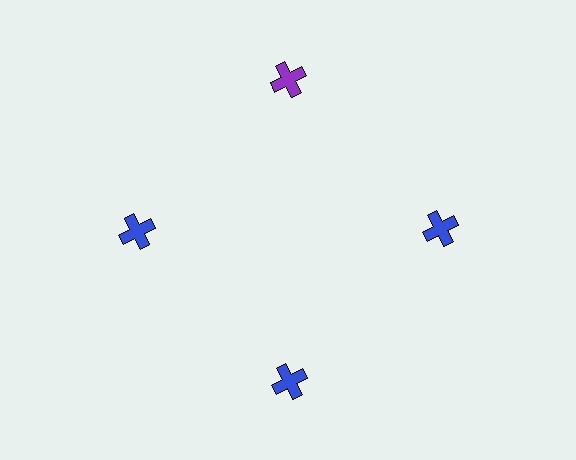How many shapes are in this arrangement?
There are 4 shapes arranged in a ring pattern.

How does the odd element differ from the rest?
It has a different color: purple instead of blue.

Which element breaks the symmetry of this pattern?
The purple cross at roughly the 12 o'clock position breaks the symmetry. All other shapes are blue crosses.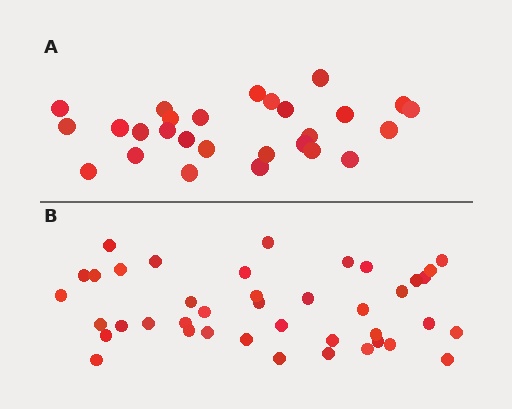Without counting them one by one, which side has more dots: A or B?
Region B (the bottom region) has more dots.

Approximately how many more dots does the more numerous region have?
Region B has approximately 15 more dots than region A.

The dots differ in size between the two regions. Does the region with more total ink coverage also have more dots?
No. Region A has more total ink coverage because its dots are larger, but region B actually contains more individual dots. Total area can be misleading — the number of items is what matters here.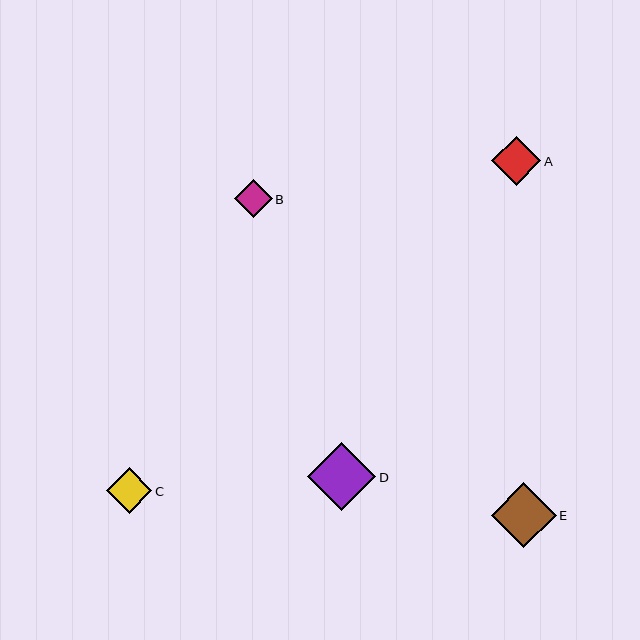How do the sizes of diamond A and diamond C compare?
Diamond A and diamond C are approximately the same size.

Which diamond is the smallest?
Diamond B is the smallest with a size of approximately 37 pixels.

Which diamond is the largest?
Diamond D is the largest with a size of approximately 68 pixels.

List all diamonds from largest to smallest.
From largest to smallest: D, E, A, C, B.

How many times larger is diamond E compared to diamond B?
Diamond E is approximately 1.7 times the size of diamond B.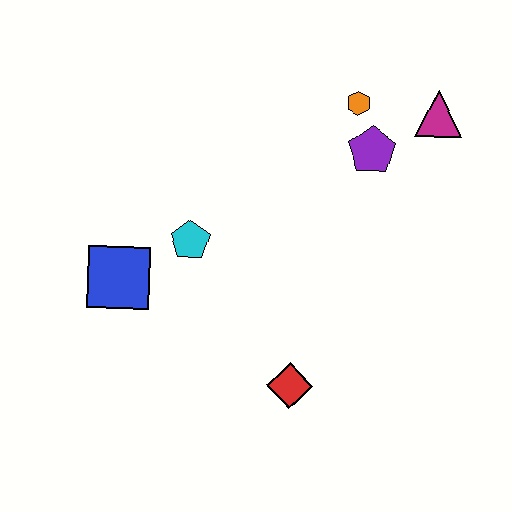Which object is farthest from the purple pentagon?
The blue square is farthest from the purple pentagon.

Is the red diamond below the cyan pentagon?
Yes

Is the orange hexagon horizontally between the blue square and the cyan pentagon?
No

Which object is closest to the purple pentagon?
The orange hexagon is closest to the purple pentagon.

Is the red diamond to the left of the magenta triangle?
Yes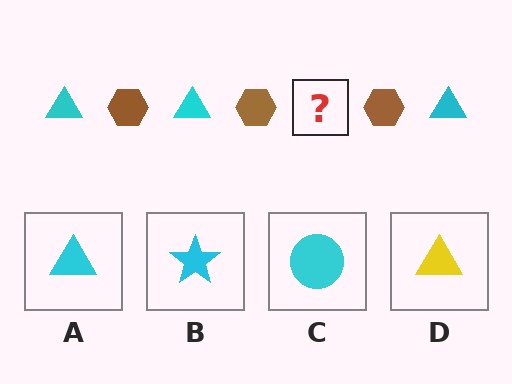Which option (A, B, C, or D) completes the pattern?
A.